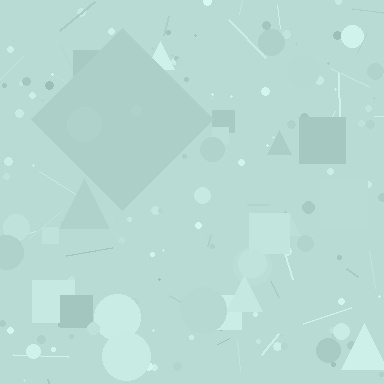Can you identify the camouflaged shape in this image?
The camouflaged shape is a diamond.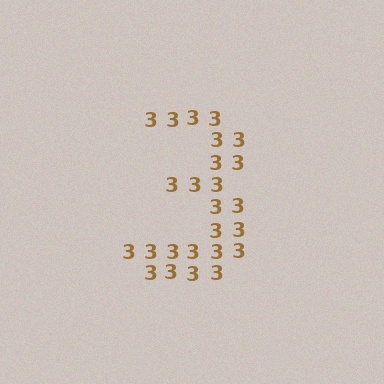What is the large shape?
The large shape is the digit 3.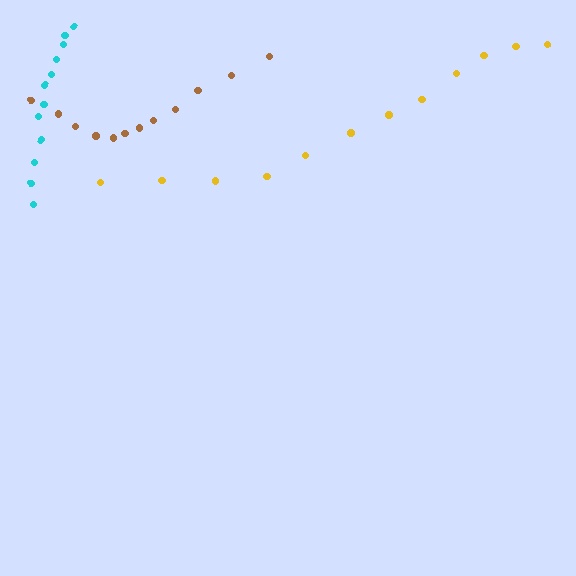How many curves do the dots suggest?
There are 3 distinct paths.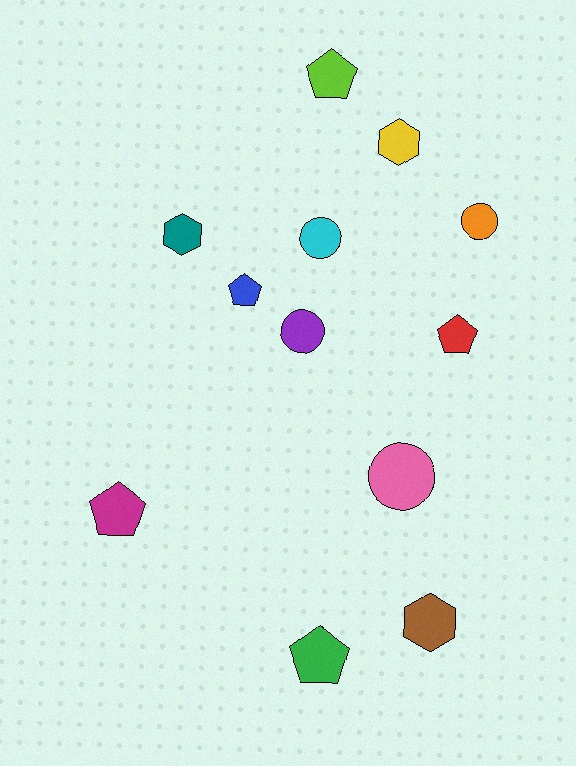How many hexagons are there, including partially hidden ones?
There are 3 hexagons.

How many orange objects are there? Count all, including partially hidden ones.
There is 1 orange object.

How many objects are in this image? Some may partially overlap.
There are 12 objects.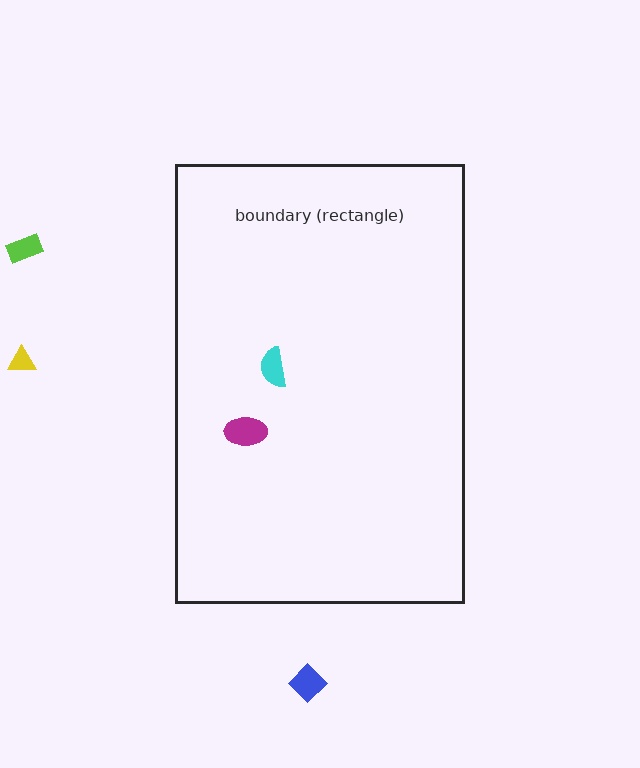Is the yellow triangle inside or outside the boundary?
Outside.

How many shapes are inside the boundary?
2 inside, 3 outside.